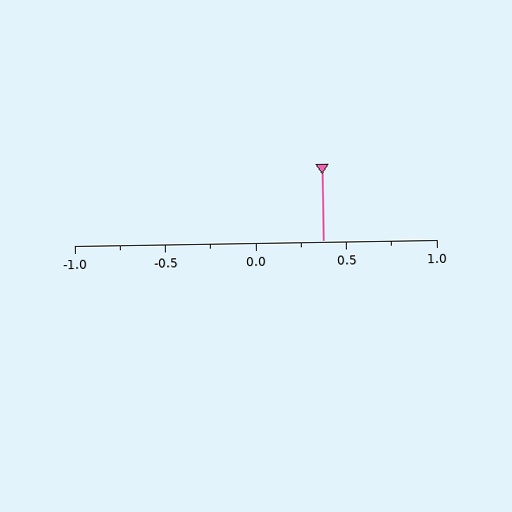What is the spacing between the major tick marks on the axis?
The major ticks are spaced 0.5 apart.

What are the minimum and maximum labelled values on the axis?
The axis runs from -1.0 to 1.0.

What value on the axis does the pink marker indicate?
The marker indicates approximately 0.38.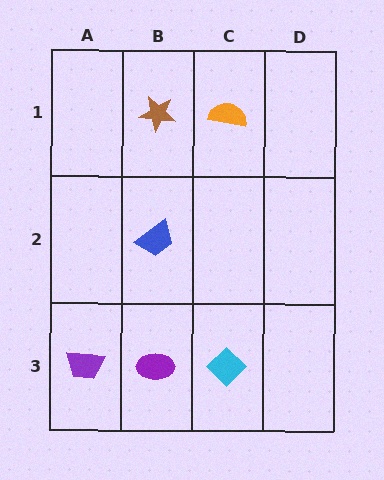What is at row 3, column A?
A purple trapezoid.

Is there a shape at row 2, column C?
No, that cell is empty.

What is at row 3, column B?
A purple ellipse.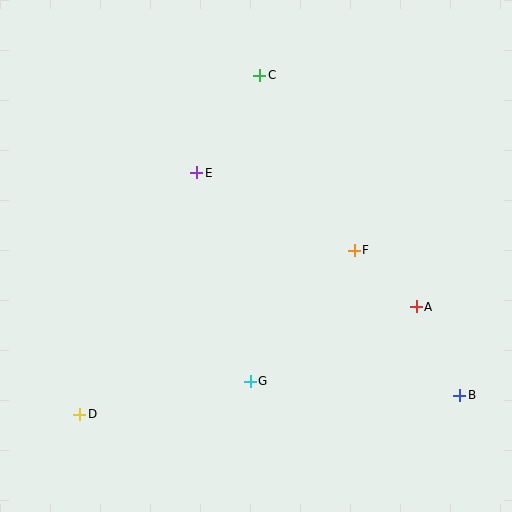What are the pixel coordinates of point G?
Point G is at (250, 381).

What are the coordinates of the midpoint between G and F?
The midpoint between G and F is at (302, 316).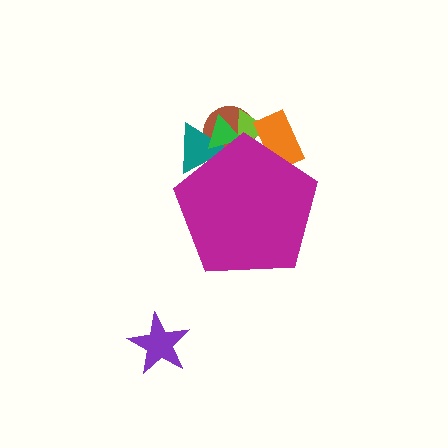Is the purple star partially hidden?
No, the purple star is fully visible.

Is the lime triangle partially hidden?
Yes, the lime triangle is partially hidden behind the magenta pentagon.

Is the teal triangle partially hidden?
Yes, the teal triangle is partially hidden behind the magenta pentagon.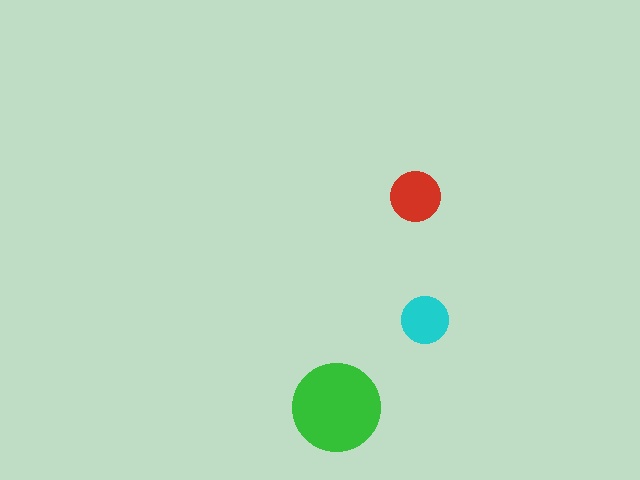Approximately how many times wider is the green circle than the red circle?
About 1.5 times wider.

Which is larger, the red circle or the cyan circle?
The red one.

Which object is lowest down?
The green circle is bottommost.